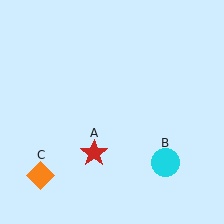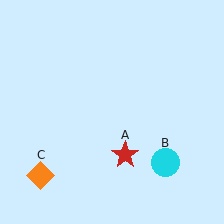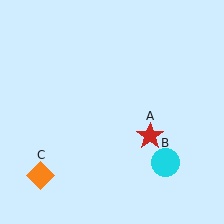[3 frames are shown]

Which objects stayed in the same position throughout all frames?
Cyan circle (object B) and orange diamond (object C) remained stationary.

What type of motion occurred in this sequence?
The red star (object A) rotated counterclockwise around the center of the scene.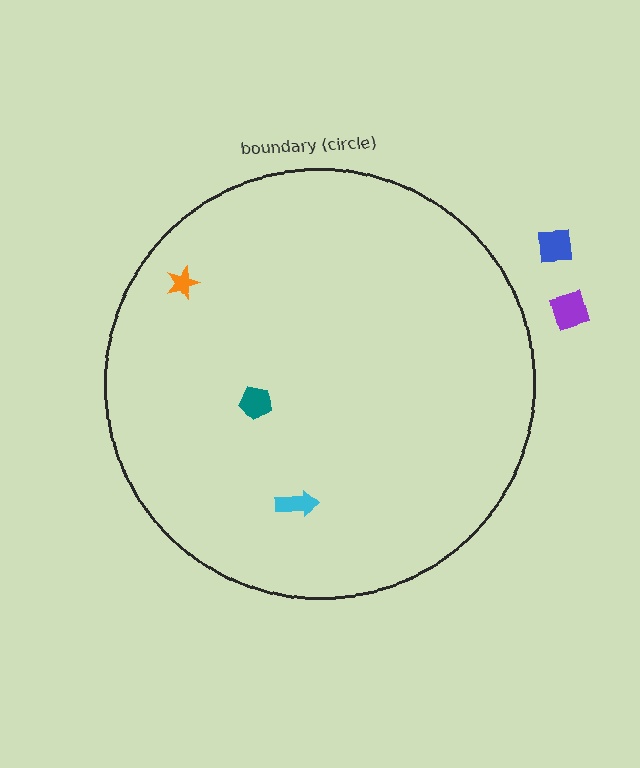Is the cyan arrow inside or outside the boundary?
Inside.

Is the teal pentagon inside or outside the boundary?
Inside.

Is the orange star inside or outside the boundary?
Inside.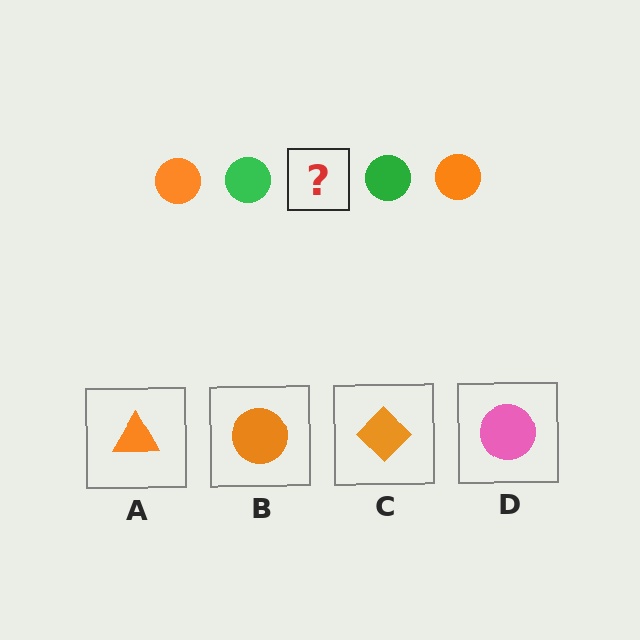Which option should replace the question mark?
Option B.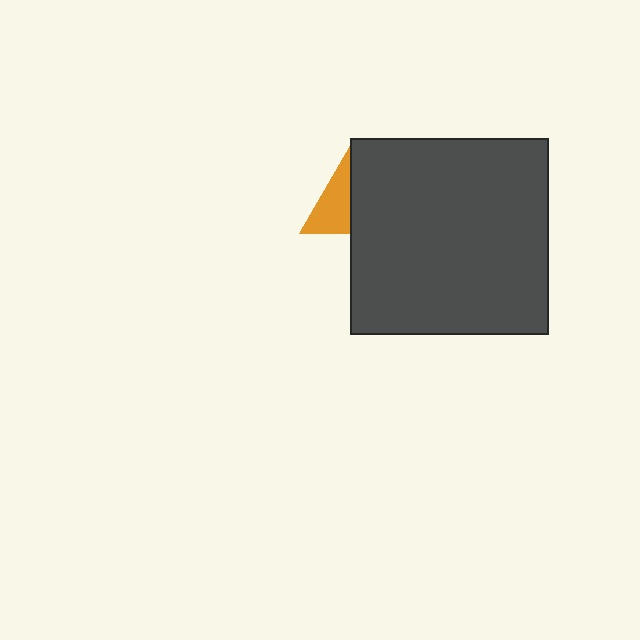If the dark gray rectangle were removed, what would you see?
You would see the complete orange triangle.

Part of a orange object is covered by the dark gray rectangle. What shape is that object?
It is a triangle.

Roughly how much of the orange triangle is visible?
About half of it is visible (roughly 48%).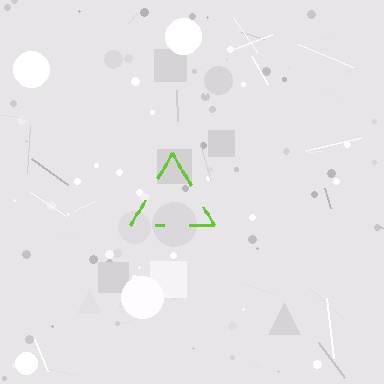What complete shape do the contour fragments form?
The contour fragments form a triangle.